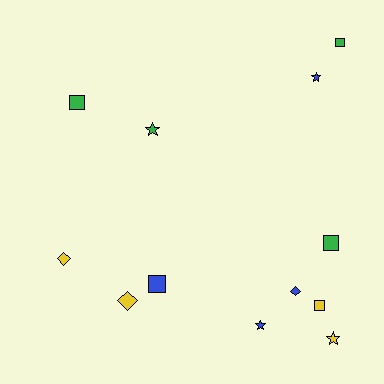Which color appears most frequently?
Yellow, with 4 objects.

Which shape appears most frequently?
Square, with 5 objects.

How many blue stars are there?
There are 2 blue stars.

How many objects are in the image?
There are 12 objects.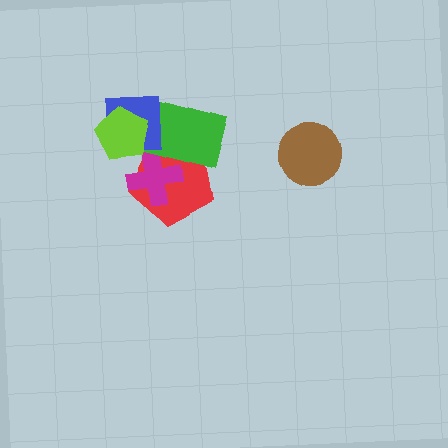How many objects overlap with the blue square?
2 objects overlap with the blue square.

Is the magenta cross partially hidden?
Yes, it is partially covered by another shape.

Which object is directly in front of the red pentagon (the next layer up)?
The magenta cross is directly in front of the red pentagon.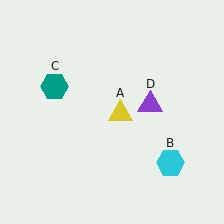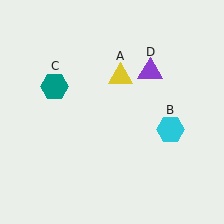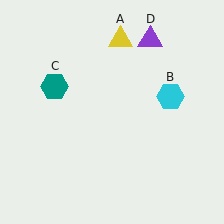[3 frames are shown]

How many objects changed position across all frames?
3 objects changed position: yellow triangle (object A), cyan hexagon (object B), purple triangle (object D).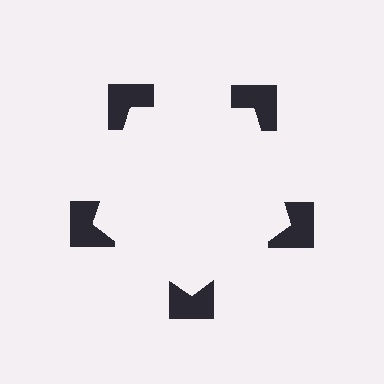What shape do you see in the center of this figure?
An illusory pentagon — its edges are inferred from the aligned wedge cuts in the notched squares, not physically drawn.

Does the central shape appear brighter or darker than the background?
It typically appears slightly brighter than the background, even though no actual brightness change is drawn.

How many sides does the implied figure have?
5 sides.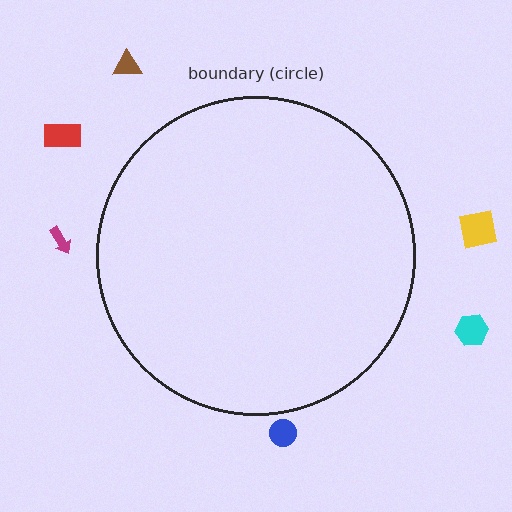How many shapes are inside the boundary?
0 inside, 6 outside.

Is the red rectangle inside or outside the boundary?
Outside.